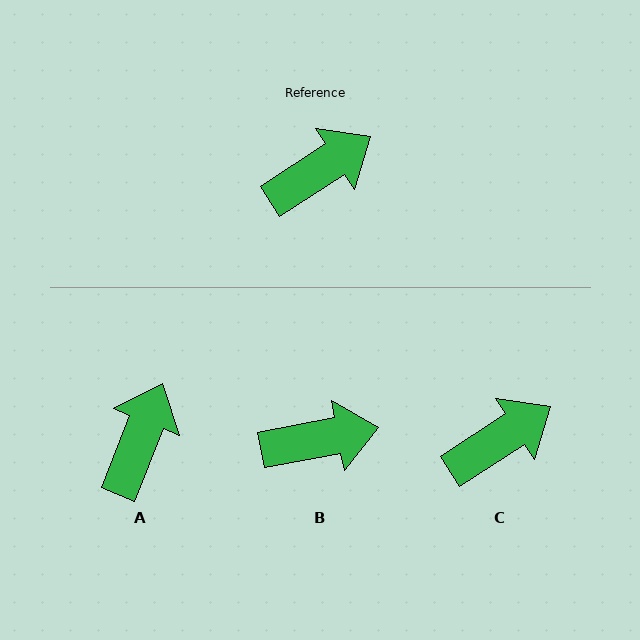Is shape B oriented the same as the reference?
No, it is off by about 22 degrees.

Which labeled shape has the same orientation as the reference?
C.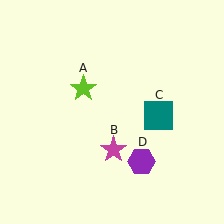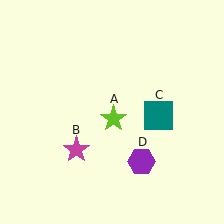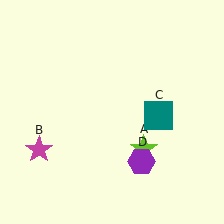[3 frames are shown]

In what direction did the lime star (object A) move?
The lime star (object A) moved down and to the right.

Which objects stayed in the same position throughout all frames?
Teal square (object C) and purple hexagon (object D) remained stationary.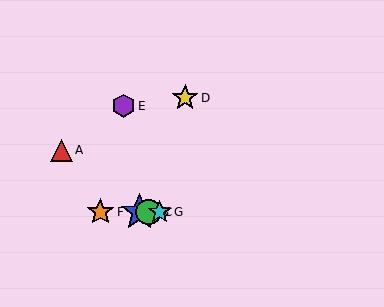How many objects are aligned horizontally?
4 objects (B, C, F, G) are aligned horizontally.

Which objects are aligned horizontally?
Objects B, C, F, G are aligned horizontally.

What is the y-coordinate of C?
Object C is at y≈212.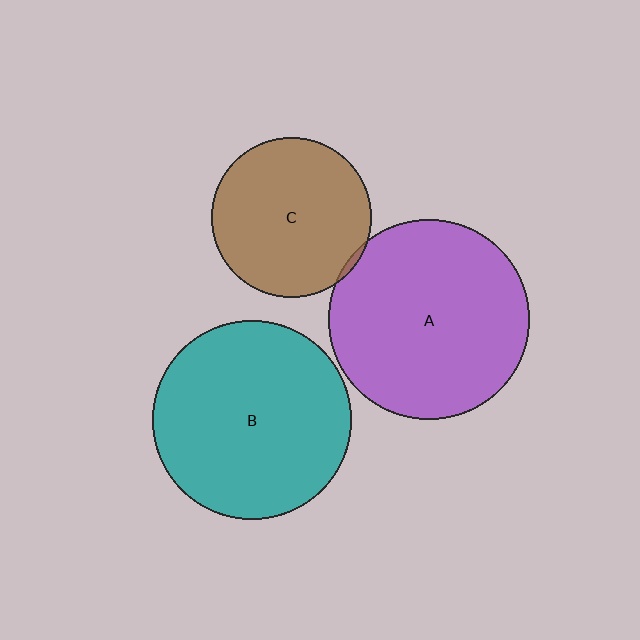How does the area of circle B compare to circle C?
Approximately 1.6 times.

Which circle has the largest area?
Circle A (purple).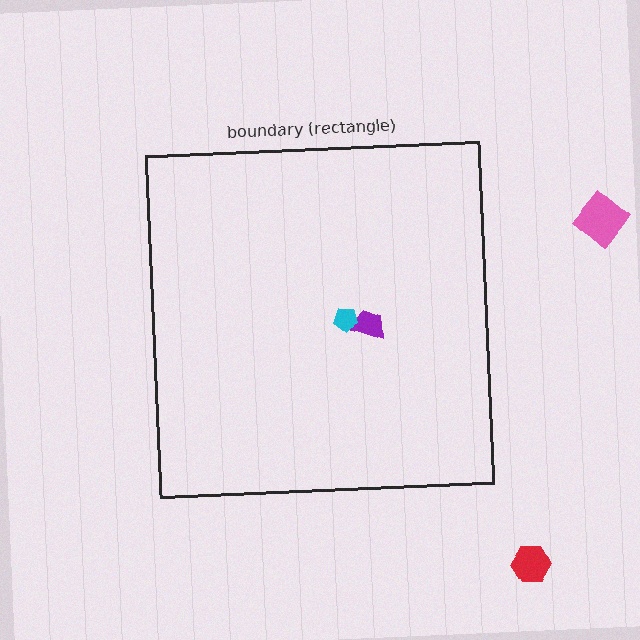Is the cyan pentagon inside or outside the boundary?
Inside.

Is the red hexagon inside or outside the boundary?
Outside.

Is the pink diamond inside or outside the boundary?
Outside.